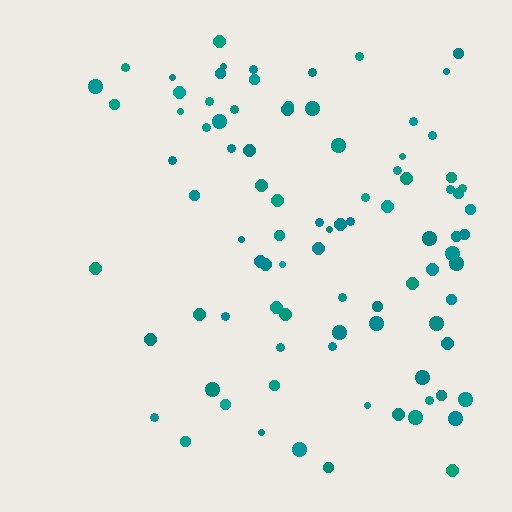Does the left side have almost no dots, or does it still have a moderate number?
Still a moderate number, just noticeably fewer than the right.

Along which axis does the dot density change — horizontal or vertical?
Horizontal.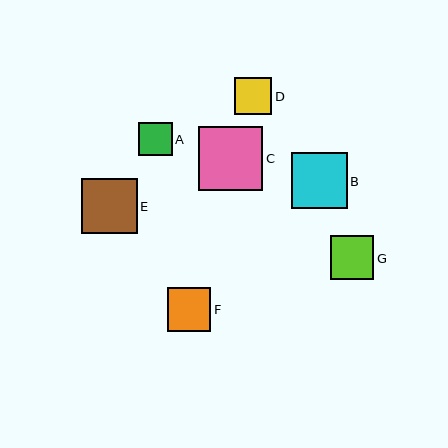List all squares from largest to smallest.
From largest to smallest: C, B, E, G, F, D, A.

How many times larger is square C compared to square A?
Square C is approximately 1.9 times the size of square A.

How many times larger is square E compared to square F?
Square E is approximately 1.3 times the size of square F.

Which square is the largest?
Square C is the largest with a size of approximately 64 pixels.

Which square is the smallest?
Square A is the smallest with a size of approximately 34 pixels.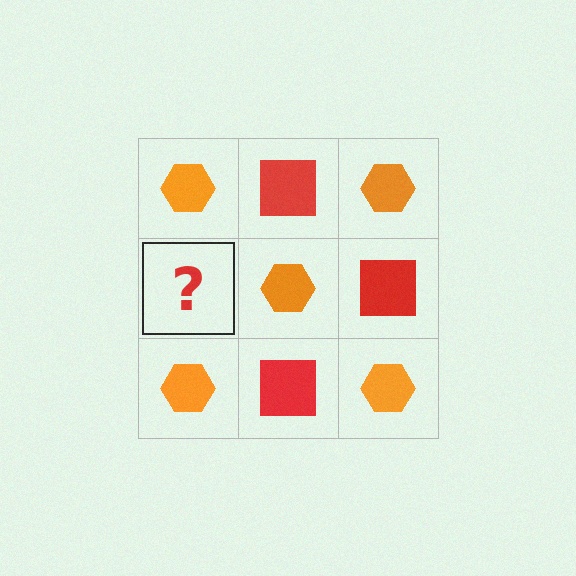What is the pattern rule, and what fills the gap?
The rule is that it alternates orange hexagon and red square in a checkerboard pattern. The gap should be filled with a red square.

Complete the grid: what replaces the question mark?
The question mark should be replaced with a red square.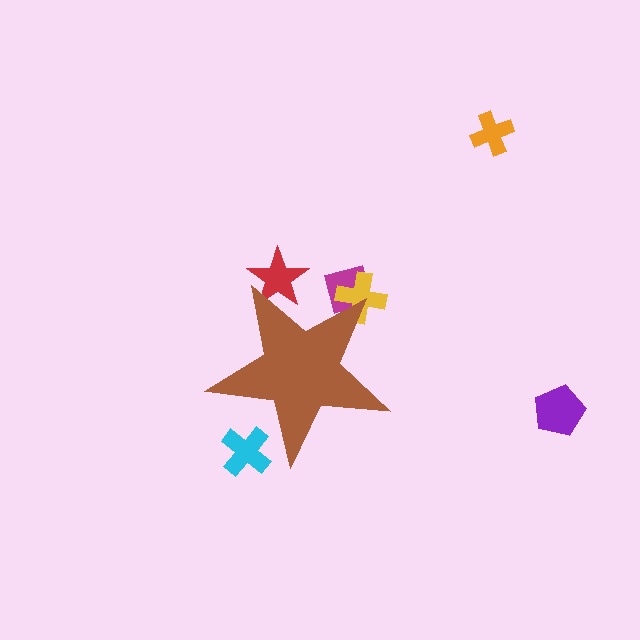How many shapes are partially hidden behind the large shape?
4 shapes are partially hidden.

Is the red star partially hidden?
Yes, the red star is partially hidden behind the brown star.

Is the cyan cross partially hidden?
Yes, the cyan cross is partially hidden behind the brown star.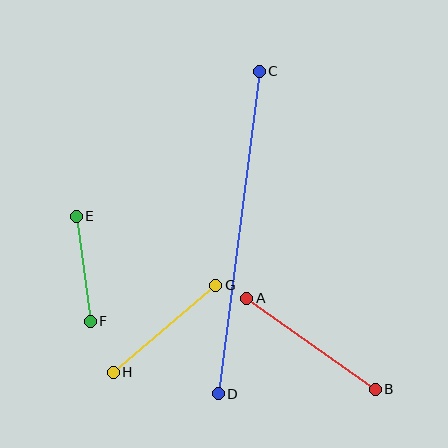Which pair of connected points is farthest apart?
Points C and D are farthest apart.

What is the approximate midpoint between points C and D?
The midpoint is at approximately (239, 233) pixels.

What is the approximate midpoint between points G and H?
The midpoint is at approximately (165, 329) pixels.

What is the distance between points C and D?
The distance is approximately 325 pixels.